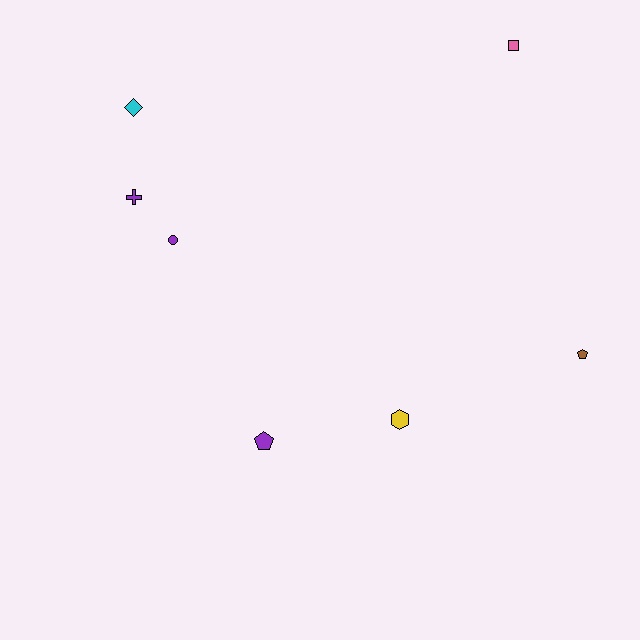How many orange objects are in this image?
There are no orange objects.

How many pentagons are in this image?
There are 2 pentagons.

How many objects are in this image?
There are 7 objects.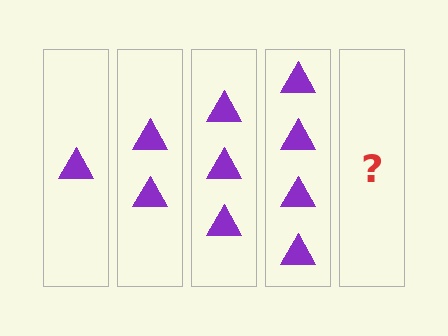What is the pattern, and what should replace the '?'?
The pattern is that each step adds one more triangle. The '?' should be 5 triangles.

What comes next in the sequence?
The next element should be 5 triangles.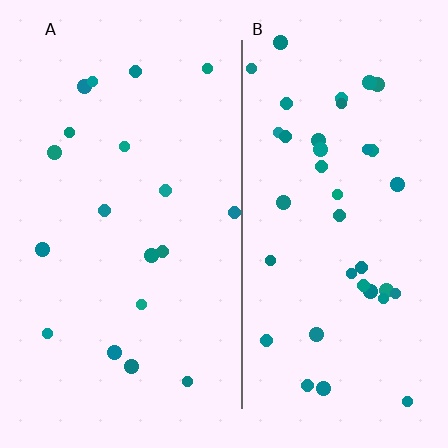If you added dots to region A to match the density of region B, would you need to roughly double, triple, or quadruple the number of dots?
Approximately double.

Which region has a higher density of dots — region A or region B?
B (the right).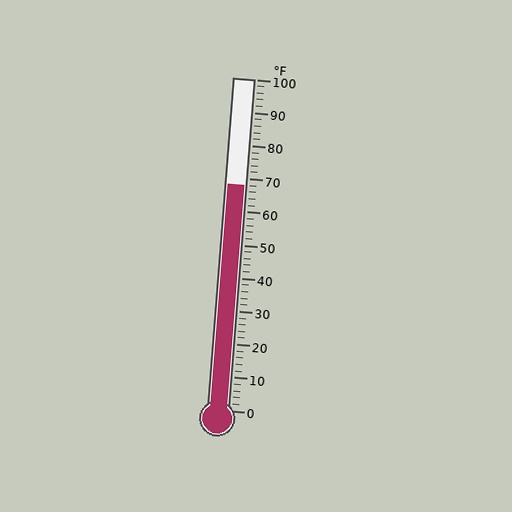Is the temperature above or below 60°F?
The temperature is above 60°F.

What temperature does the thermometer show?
The thermometer shows approximately 68°F.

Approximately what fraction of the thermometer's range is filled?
The thermometer is filled to approximately 70% of its range.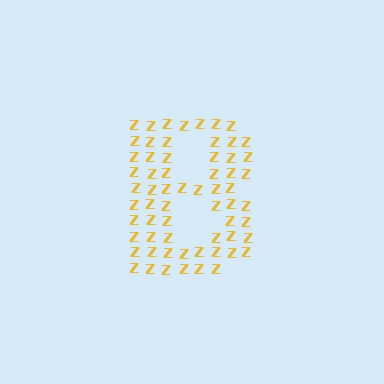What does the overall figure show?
The overall figure shows the letter B.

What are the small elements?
The small elements are letter Z's.